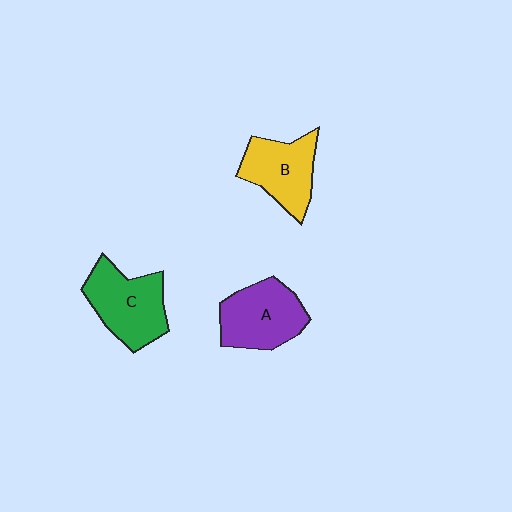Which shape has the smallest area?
Shape B (yellow).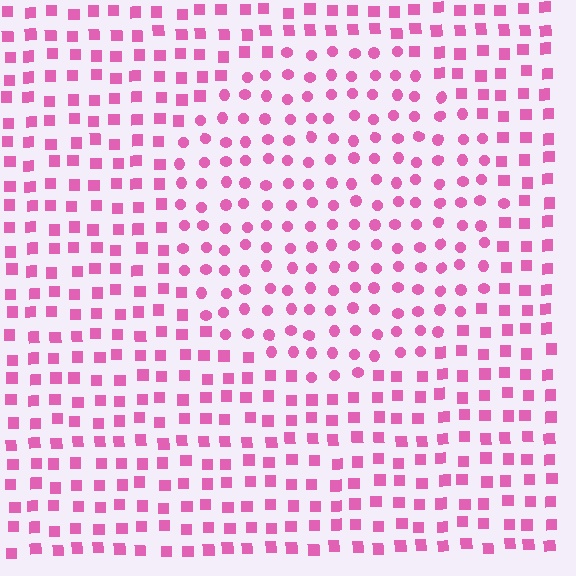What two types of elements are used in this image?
The image uses circles inside the circle region and squares outside it.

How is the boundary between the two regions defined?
The boundary is defined by a change in element shape: circles inside vs. squares outside. All elements share the same color and spacing.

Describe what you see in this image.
The image is filled with small pink elements arranged in a uniform grid. A circle-shaped region contains circles, while the surrounding area contains squares. The boundary is defined purely by the change in element shape.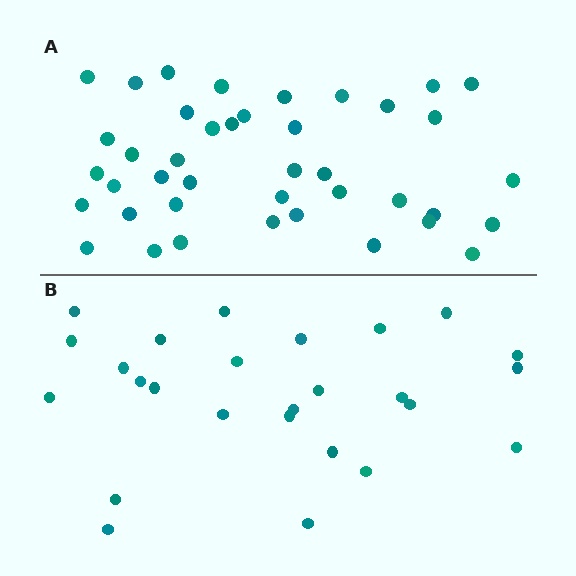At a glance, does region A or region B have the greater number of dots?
Region A (the top region) has more dots.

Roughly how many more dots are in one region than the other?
Region A has approximately 15 more dots than region B.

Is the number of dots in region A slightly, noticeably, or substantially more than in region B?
Region A has substantially more. The ratio is roughly 1.6 to 1.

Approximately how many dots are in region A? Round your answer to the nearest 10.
About 40 dots. (The exact count is 41, which rounds to 40.)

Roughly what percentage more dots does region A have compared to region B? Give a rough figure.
About 60% more.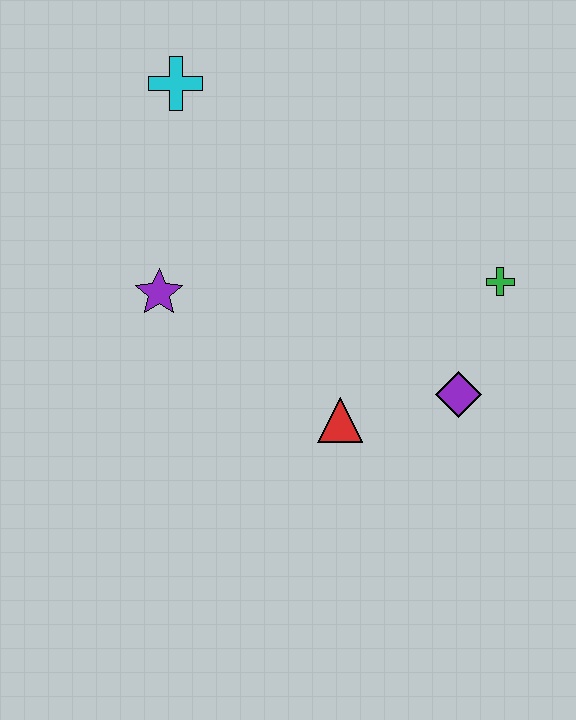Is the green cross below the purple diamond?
No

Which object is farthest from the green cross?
The cyan cross is farthest from the green cross.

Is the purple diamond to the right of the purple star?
Yes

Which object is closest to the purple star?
The cyan cross is closest to the purple star.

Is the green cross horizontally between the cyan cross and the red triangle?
No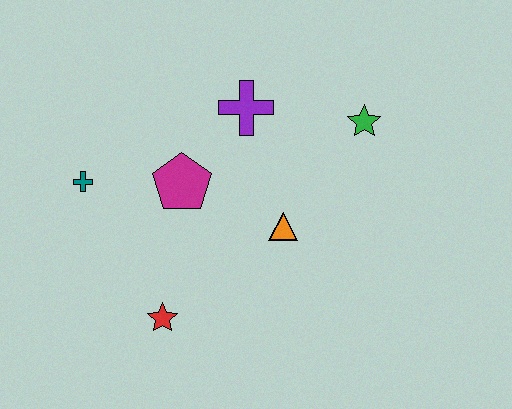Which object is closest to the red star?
The magenta pentagon is closest to the red star.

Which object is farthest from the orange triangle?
The teal cross is farthest from the orange triangle.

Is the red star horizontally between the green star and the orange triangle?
No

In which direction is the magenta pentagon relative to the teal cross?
The magenta pentagon is to the right of the teal cross.